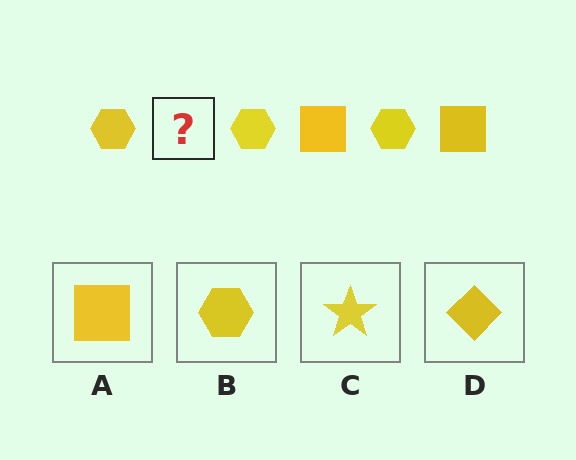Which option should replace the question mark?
Option A.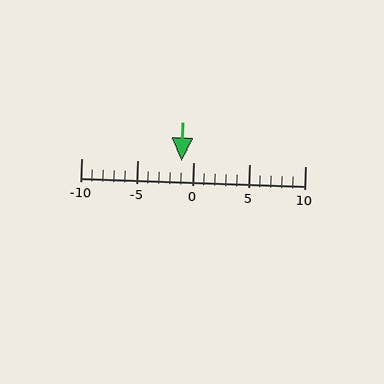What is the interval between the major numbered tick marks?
The major tick marks are spaced 5 units apart.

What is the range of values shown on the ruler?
The ruler shows values from -10 to 10.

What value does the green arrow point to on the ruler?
The green arrow points to approximately -1.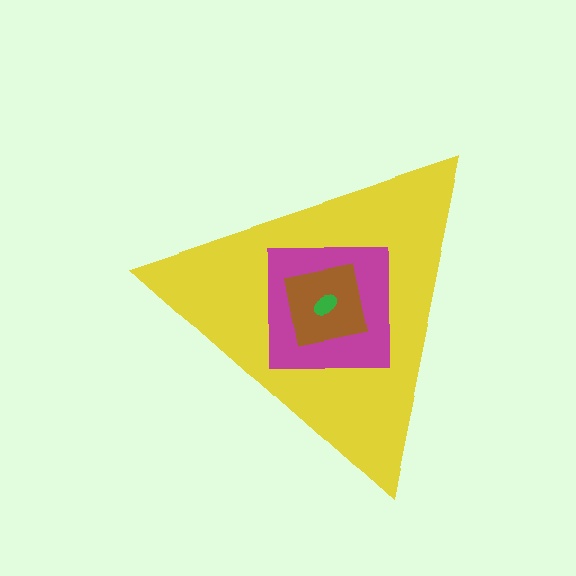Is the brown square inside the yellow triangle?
Yes.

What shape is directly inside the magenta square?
The brown square.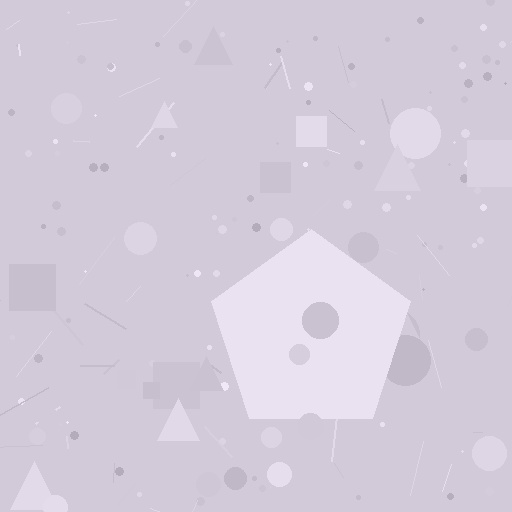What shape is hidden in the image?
A pentagon is hidden in the image.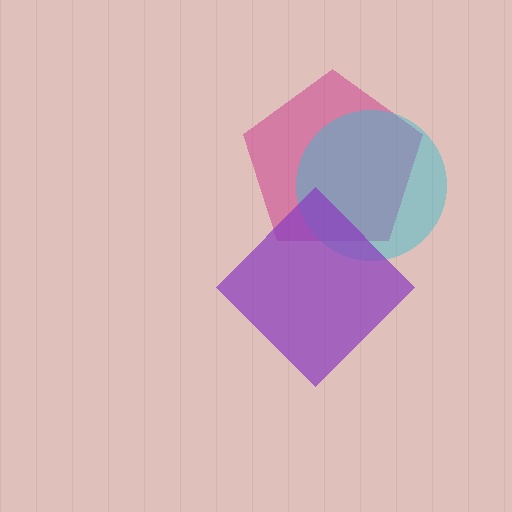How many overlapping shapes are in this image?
There are 3 overlapping shapes in the image.